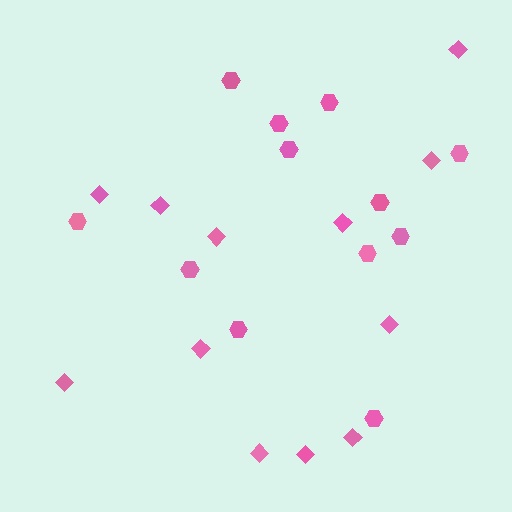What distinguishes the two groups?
There are 2 groups: one group of hexagons (12) and one group of diamonds (12).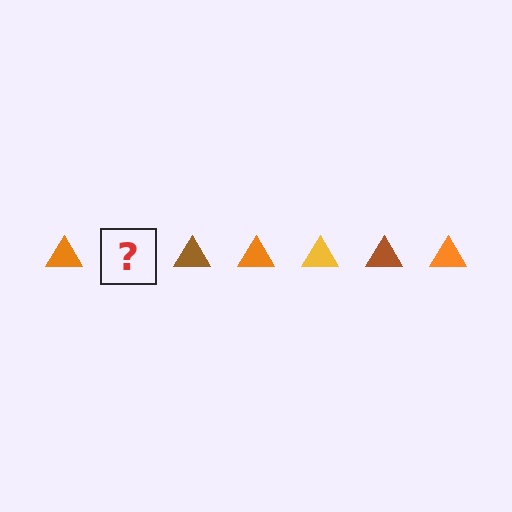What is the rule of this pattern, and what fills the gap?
The rule is that the pattern cycles through orange, yellow, brown triangles. The gap should be filled with a yellow triangle.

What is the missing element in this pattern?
The missing element is a yellow triangle.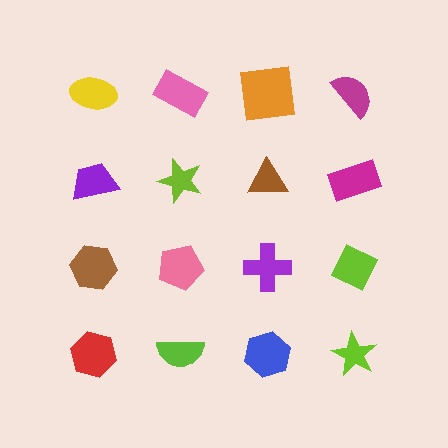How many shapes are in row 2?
4 shapes.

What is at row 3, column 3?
A purple cross.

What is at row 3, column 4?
A lime diamond.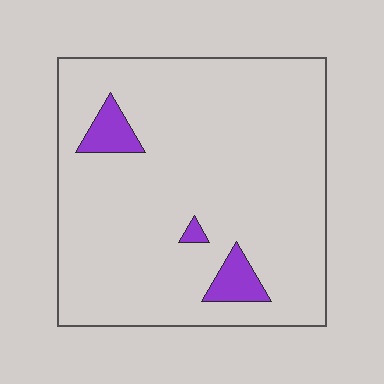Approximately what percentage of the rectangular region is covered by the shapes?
Approximately 5%.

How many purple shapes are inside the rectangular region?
3.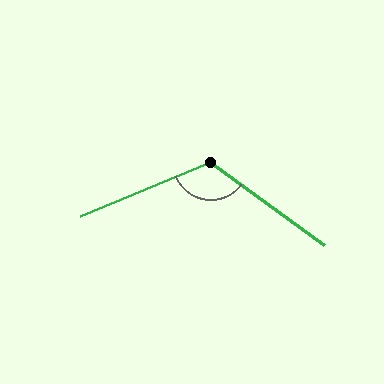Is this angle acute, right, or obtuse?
It is obtuse.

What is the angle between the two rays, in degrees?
Approximately 121 degrees.